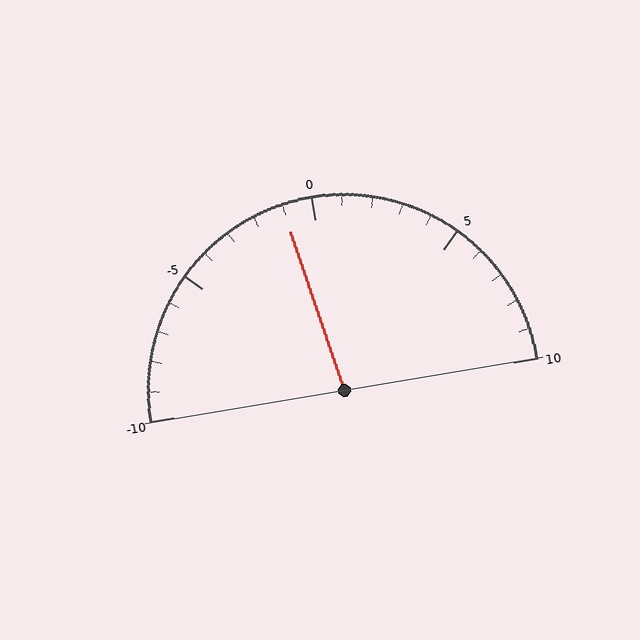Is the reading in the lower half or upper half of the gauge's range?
The reading is in the lower half of the range (-10 to 10).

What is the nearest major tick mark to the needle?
The nearest major tick mark is 0.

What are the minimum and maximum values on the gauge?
The gauge ranges from -10 to 10.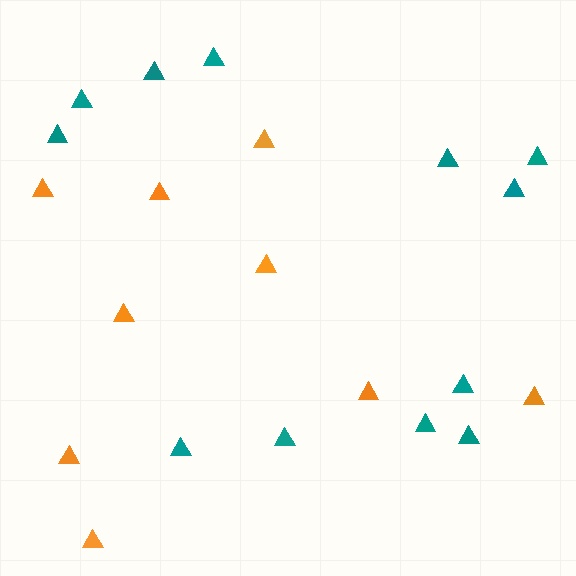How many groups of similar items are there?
There are 2 groups: one group of teal triangles (12) and one group of orange triangles (9).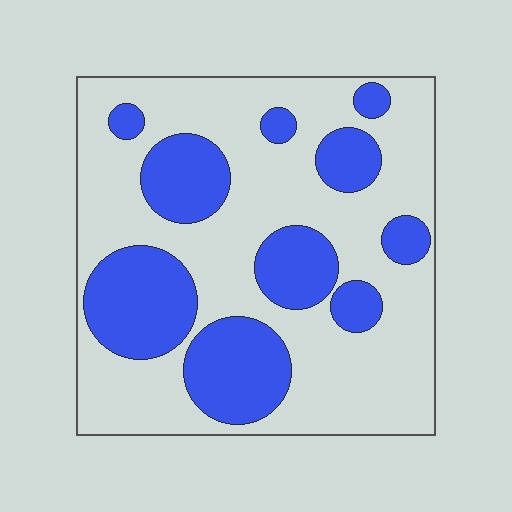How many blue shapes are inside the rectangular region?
10.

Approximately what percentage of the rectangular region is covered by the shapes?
Approximately 35%.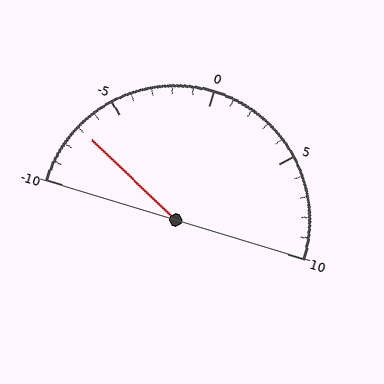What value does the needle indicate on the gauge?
The needle indicates approximately -7.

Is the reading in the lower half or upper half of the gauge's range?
The reading is in the lower half of the range (-10 to 10).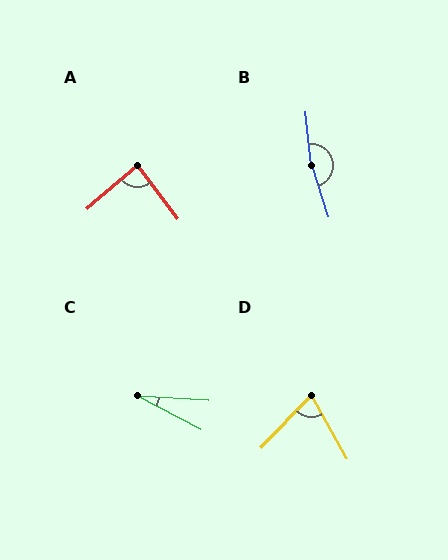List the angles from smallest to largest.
C (25°), D (73°), A (86°), B (167°).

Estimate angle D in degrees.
Approximately 73 degrees.